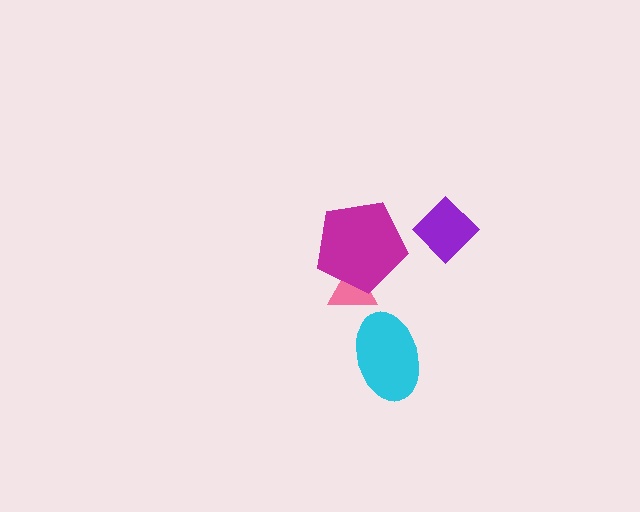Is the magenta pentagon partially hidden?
No, no other shape covers it.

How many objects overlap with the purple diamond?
0 objects overlap with the purple diamond.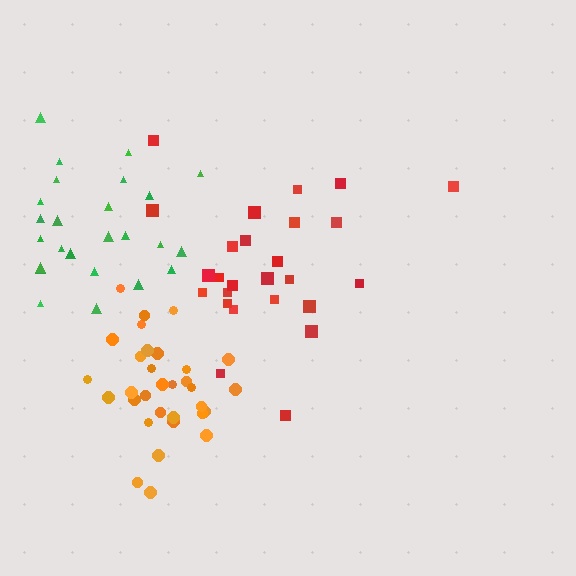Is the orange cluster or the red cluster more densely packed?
Orange.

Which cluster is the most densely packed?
Orange.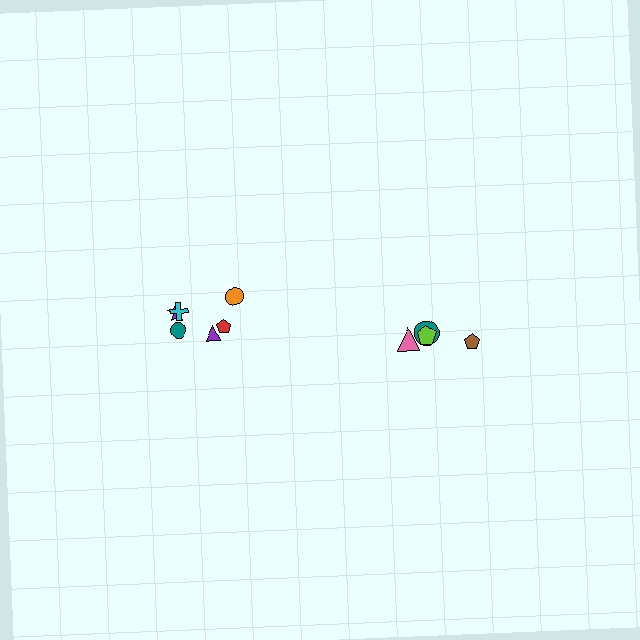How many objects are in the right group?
There are 4 objects.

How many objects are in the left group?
There are 6 objects.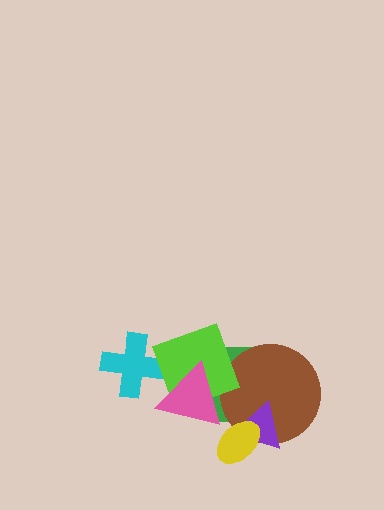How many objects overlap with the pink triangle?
3 objects overlap with the pink triangle.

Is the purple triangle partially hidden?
Yes, it is partially covered by another shape.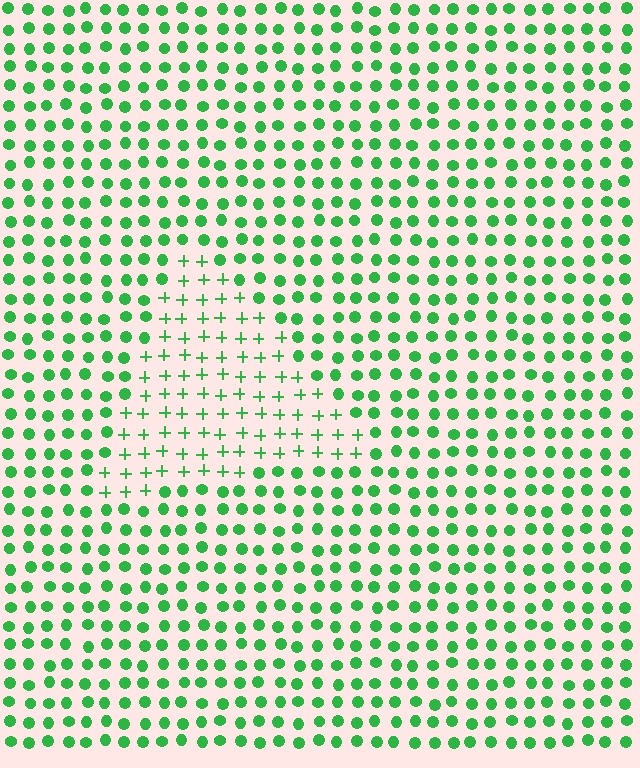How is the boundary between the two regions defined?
The boundary is defined by a change in element shape: plus signs inside vs. circles outside. All elements share the same color and spacing.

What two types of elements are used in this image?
The image uses plus signs inside the triangle region and circles outside it.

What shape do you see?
I see a triangle.